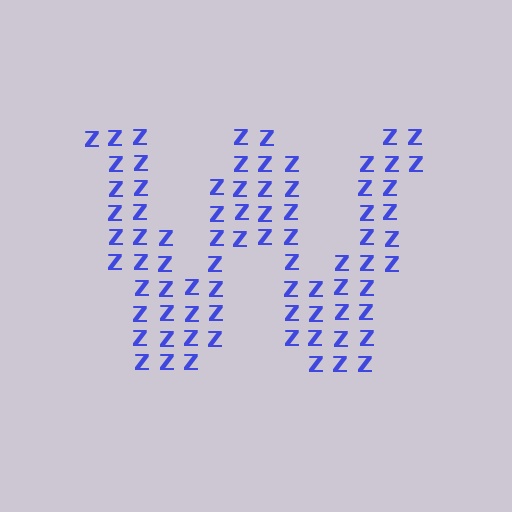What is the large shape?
The large shape is the letter W.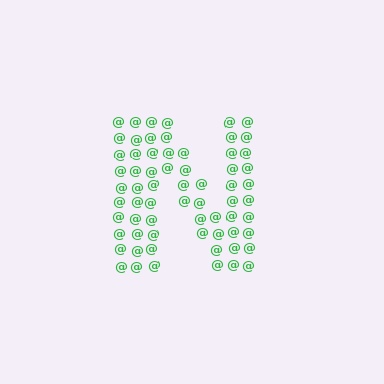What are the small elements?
The small elements are at signs.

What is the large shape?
The large shape is the letter N.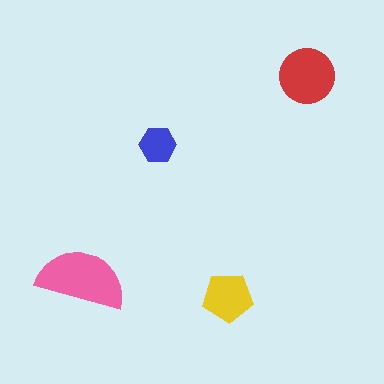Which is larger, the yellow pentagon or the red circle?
The red circle.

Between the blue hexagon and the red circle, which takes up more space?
The red circle.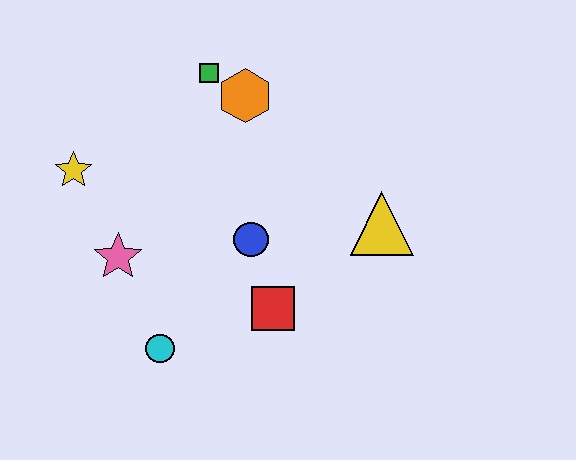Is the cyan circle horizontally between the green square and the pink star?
Yes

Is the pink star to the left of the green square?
Yes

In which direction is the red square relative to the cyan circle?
The red square is to the right of the cyan circle.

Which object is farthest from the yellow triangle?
The yellow star is farthest from the yellow triangle.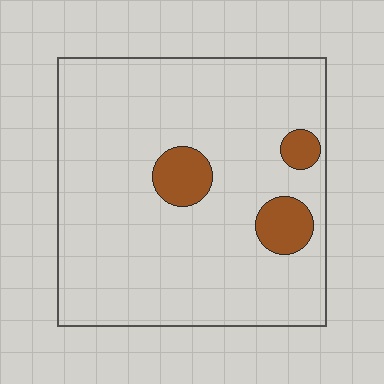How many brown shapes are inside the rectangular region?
3.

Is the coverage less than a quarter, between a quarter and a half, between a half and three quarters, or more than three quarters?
Less than a quarter.